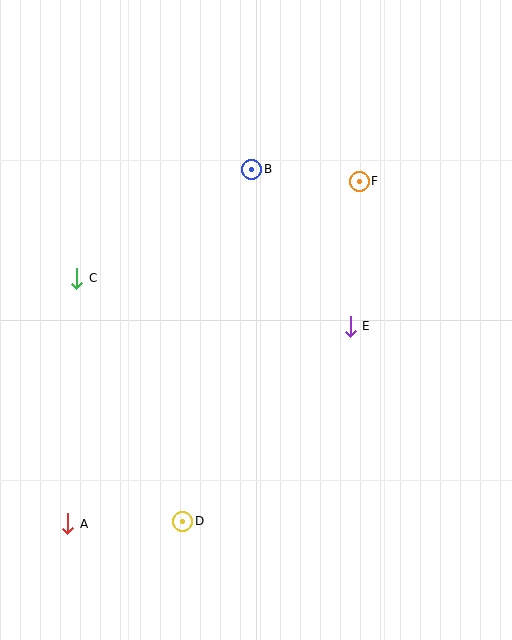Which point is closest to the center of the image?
Point E at (350, 326) is closest to the center.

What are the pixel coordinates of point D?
Point D is at (183, 521).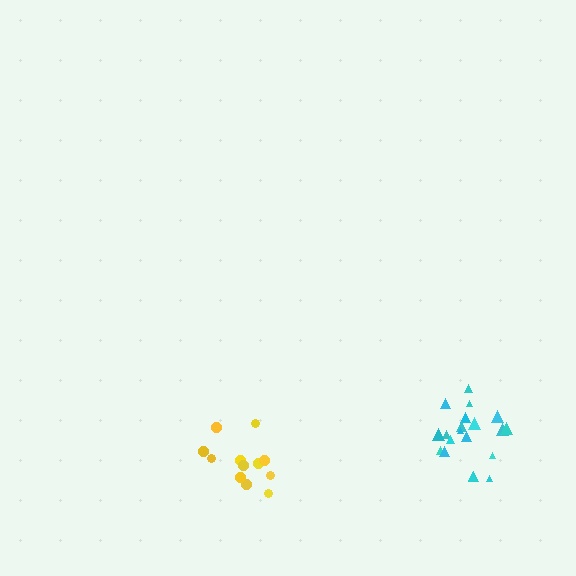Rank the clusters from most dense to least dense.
cyan, yellow.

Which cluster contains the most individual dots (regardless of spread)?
Cyan (21).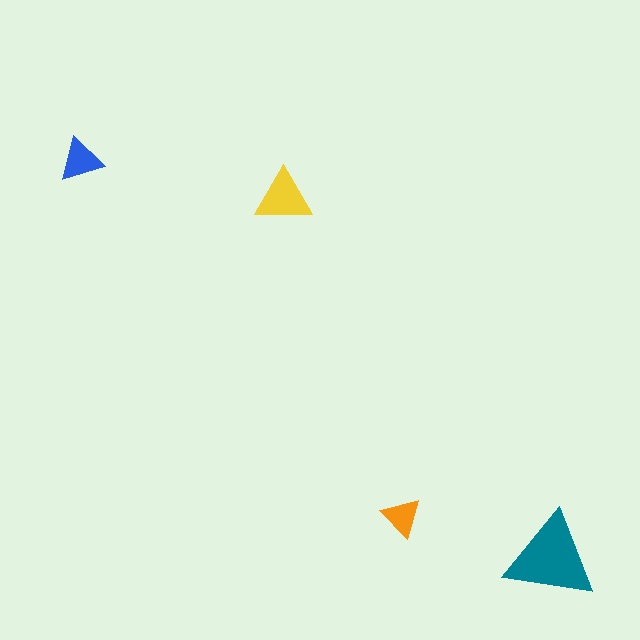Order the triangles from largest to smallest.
the teal one, the yellow one, the blue one, the orange one.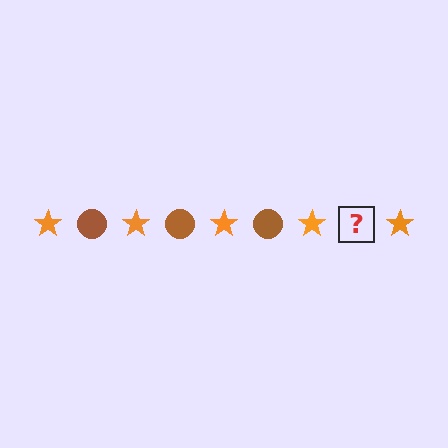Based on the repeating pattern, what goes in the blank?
The blank should be a brown circle.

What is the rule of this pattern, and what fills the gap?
The rule is that the pattern alternates between orange star and brown circle. The gap should be filled with a brown circle.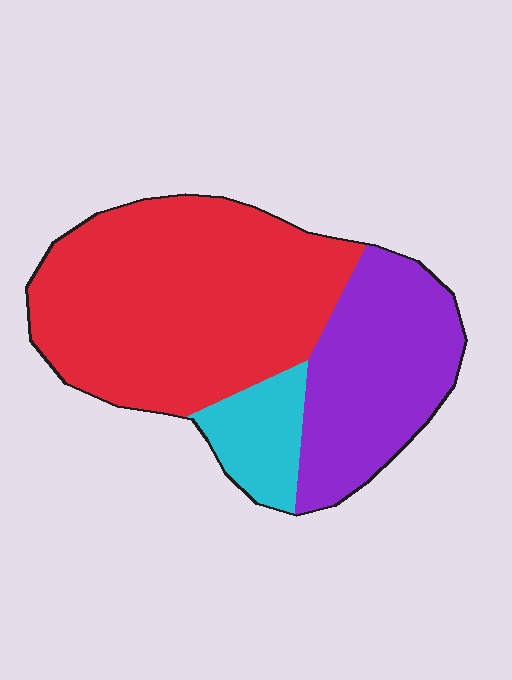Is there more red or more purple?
Red.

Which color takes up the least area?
Cyan, at roughly 10%.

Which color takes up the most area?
Red, at roughly 60%.